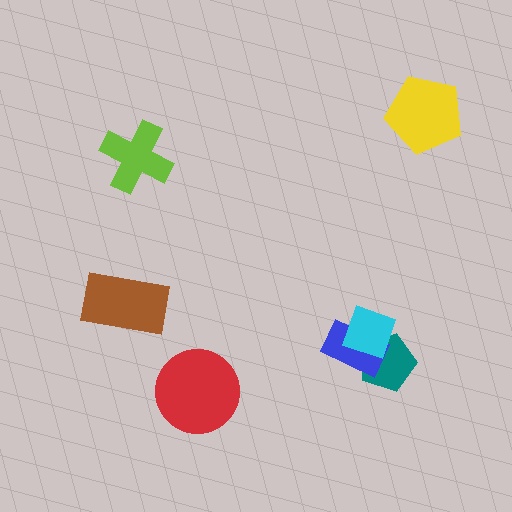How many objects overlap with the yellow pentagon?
0 objects overlap with the yellow pentagon.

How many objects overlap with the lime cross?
0 objects overlap with the lime cross.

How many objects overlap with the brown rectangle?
0 objects overlap with the brown rectangle.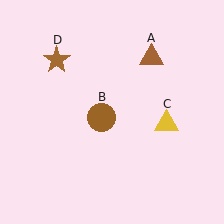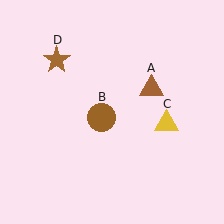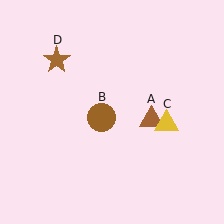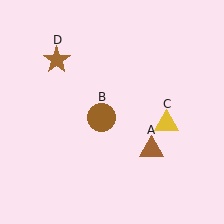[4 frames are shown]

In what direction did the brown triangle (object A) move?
The brown triangle (object A) moved down.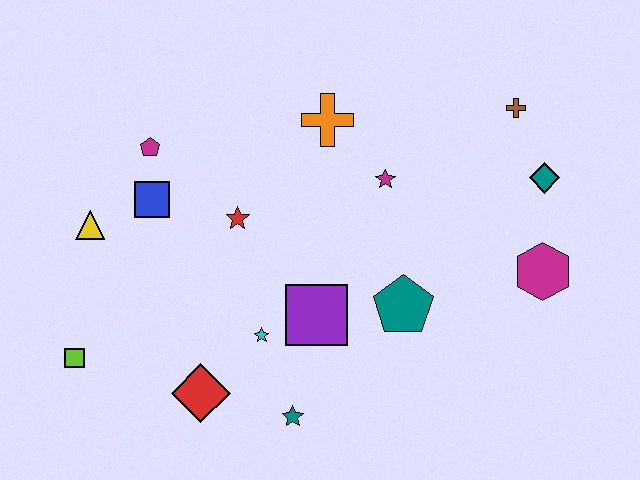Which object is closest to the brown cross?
The teal diamond is closest to the brown cross.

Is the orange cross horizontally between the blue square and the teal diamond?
Yes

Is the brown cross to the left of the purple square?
No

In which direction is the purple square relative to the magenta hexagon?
The purple square is to the left of the magenta hexagon.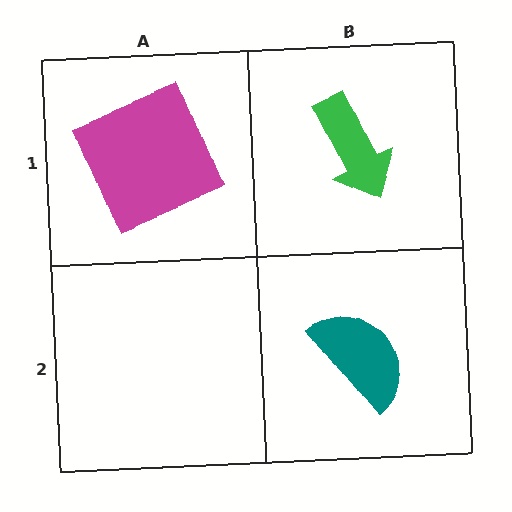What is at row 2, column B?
A teal semicircle.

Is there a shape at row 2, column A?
No, that cell is empty.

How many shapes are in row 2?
1 shape.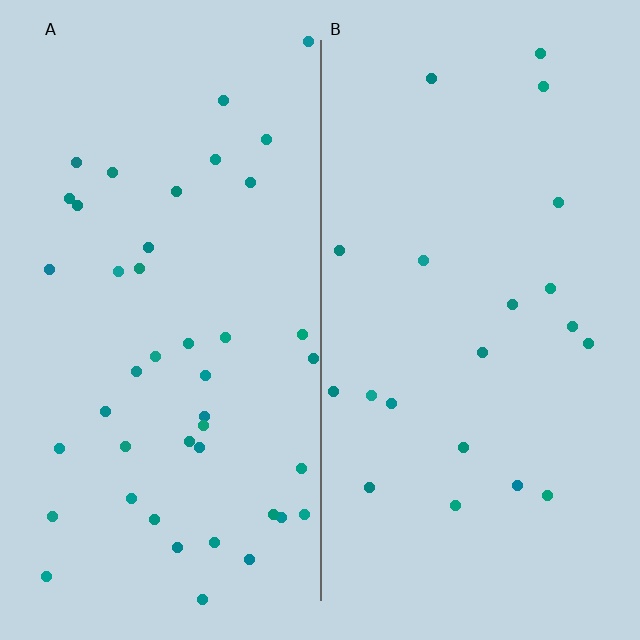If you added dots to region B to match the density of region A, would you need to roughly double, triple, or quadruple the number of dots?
Approximately double.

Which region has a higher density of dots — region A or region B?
A (the left).